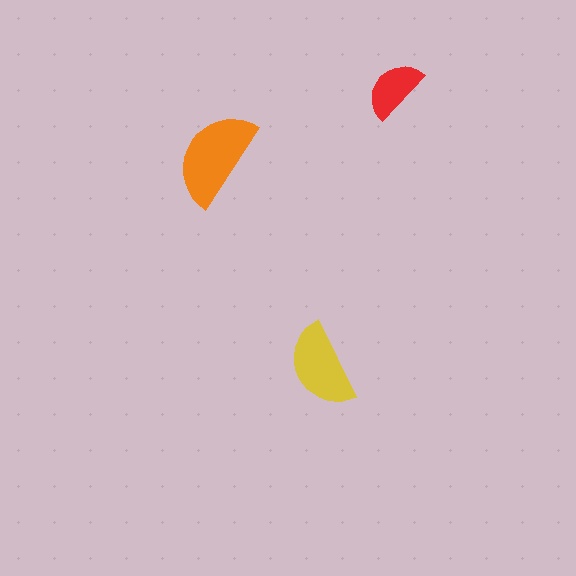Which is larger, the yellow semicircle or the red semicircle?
The yellow one.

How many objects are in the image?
There are 3 objects in the image.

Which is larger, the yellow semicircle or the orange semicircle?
The orange one.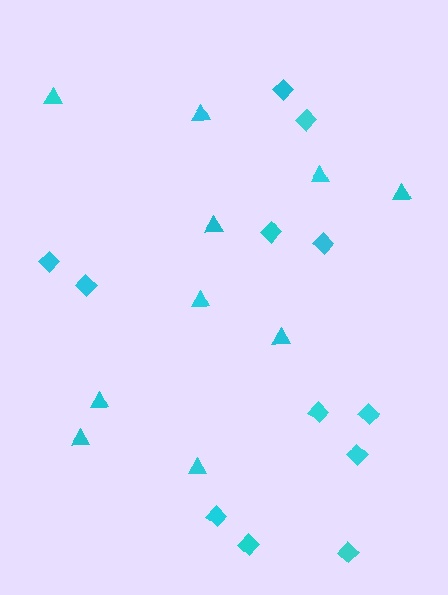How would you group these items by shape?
There are 2 groups: one group of triangles (10) and one group of diamonds (12).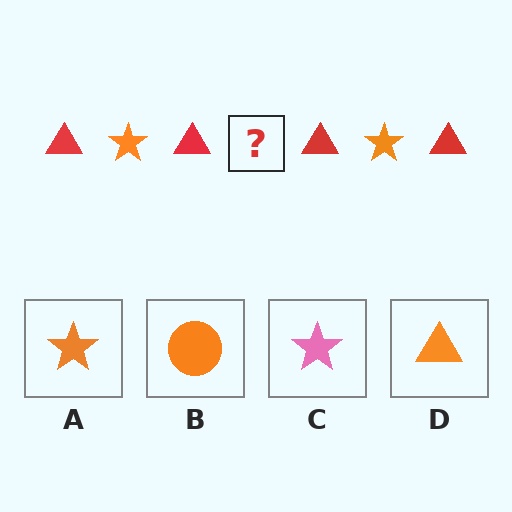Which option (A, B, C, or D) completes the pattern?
A.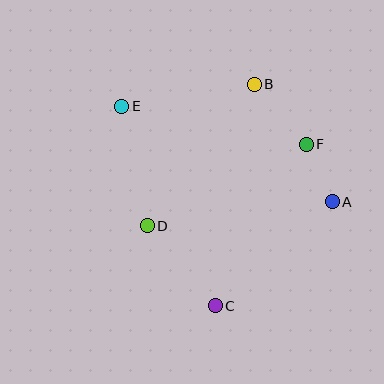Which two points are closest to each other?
Points A and F are closest to each other.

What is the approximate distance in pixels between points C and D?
The distance between C and D is approximately 105 pixels.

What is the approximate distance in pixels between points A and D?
The distance between A and D is approximately 187 pixels.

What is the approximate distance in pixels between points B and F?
The distance between B and F is approximately 79 pixels.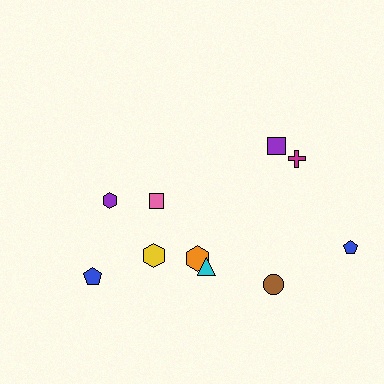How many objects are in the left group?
There are 4 objects.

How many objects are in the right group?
There are 6 objects.